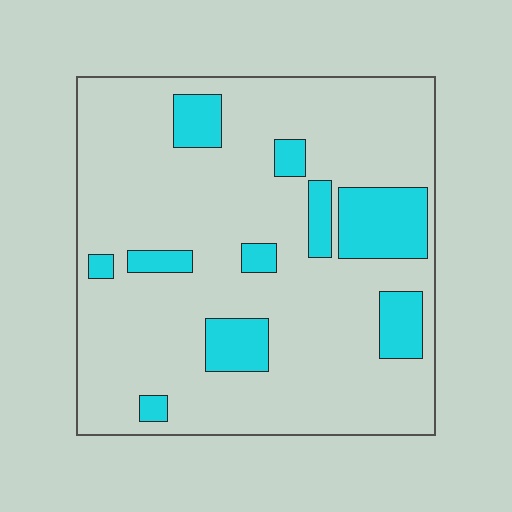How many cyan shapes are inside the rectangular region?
10.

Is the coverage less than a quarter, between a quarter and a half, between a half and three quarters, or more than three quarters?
Less than a quarter.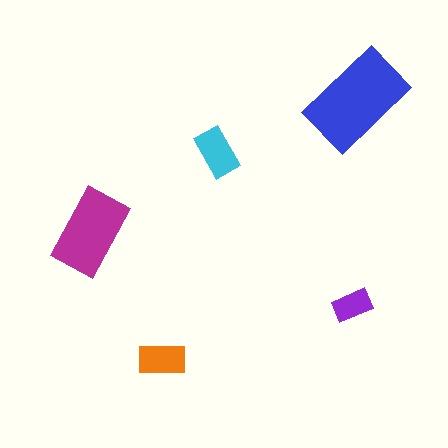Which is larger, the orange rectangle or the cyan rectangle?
The cyan one.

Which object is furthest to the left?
The magenta rectangle is leftmost.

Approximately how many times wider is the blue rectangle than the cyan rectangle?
About 2 times wider.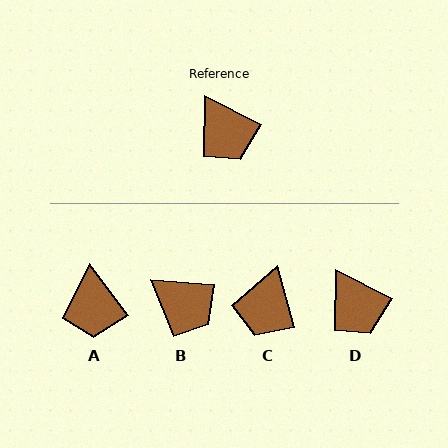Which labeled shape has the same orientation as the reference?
D.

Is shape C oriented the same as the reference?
No, it is off by about 47 degrees.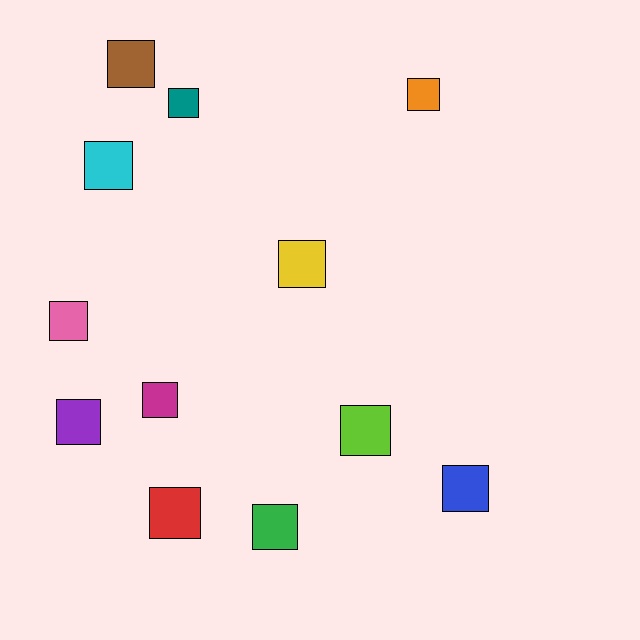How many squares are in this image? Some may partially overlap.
There are 12 squares.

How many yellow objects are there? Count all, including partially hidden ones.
There is 1 yellow object.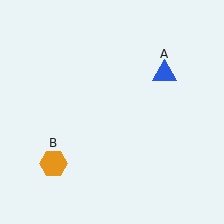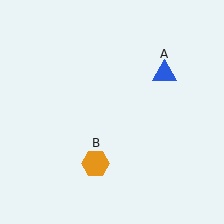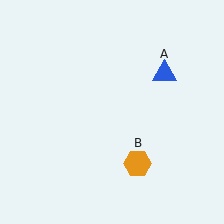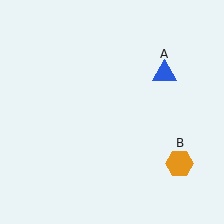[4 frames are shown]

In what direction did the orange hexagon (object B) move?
The orange hexagon (object B) moved right.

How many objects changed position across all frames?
1 object changed position: orange hexagon (object B).